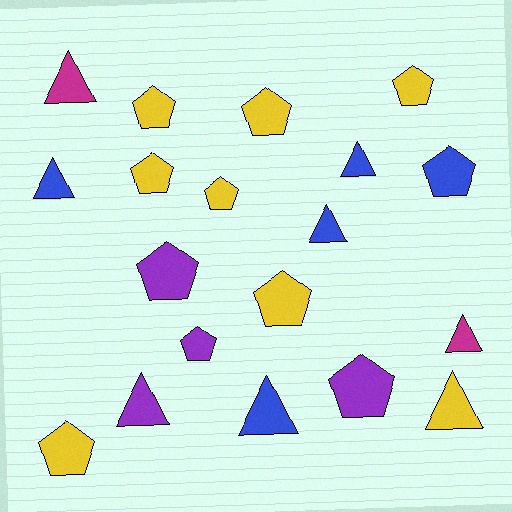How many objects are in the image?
There are 19 objects.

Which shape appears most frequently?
Pentagon, with 11 objects.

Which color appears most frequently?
Yellow, with 8 objects.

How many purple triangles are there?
There is 1 purple triangle.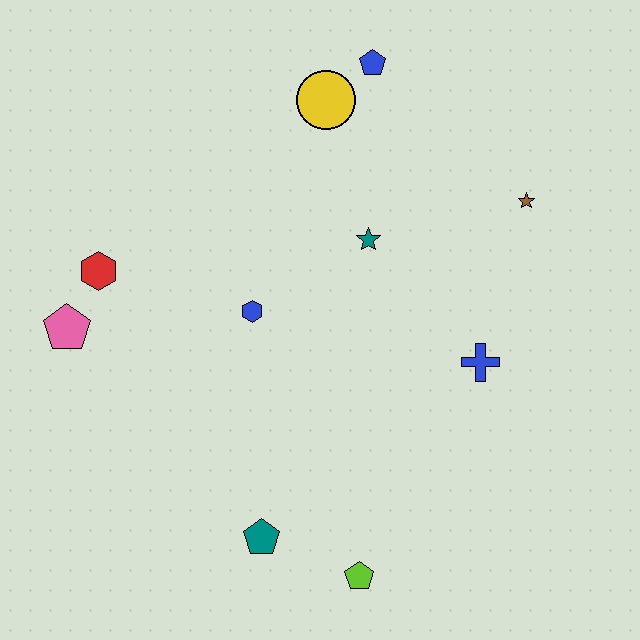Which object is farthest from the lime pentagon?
The blue pentagon is farthest from the lime pentagon.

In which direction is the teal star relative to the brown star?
The teal star is to the left of the brown star.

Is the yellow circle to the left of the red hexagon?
No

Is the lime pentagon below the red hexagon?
Yes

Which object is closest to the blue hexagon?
The teal star is closest to the blue hexagon.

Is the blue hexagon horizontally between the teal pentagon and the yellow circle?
No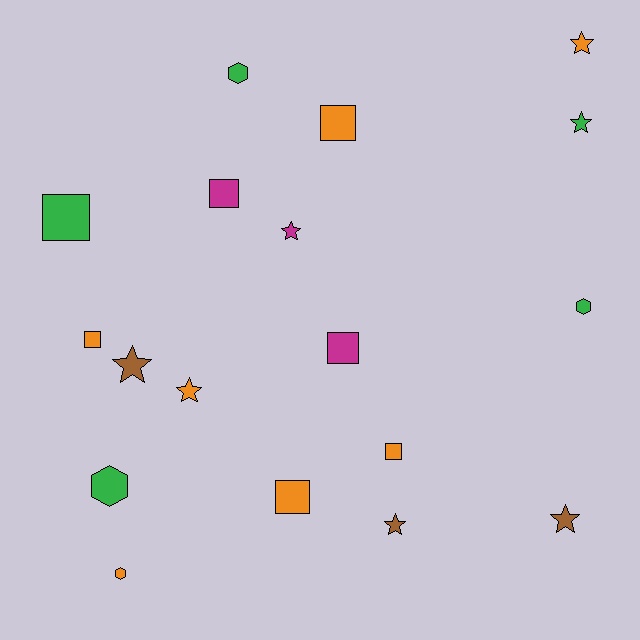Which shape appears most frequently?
Star, with 7 objects.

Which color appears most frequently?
Orange, with 7 objects.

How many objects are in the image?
There are 18 objects.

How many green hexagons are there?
There are 3 green hexagons.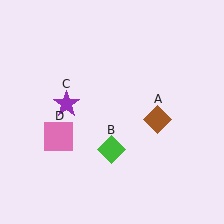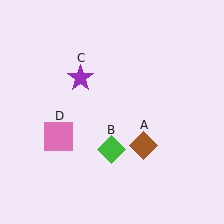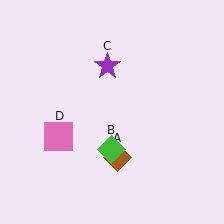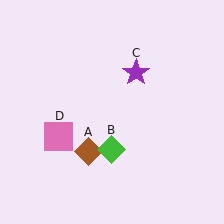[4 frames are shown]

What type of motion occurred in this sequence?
The brown diamond (object A), purple star (object C) rotated clockwise around the center of the scene.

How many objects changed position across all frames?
2 objects changed position: brown diamond (object A), purple star (object C).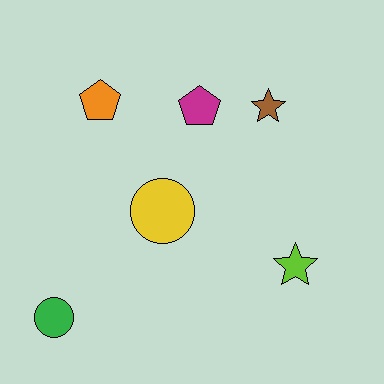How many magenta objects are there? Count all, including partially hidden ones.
There is 1 magenta object.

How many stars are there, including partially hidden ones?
There are 2 stars.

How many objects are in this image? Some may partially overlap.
There are 6 objects.